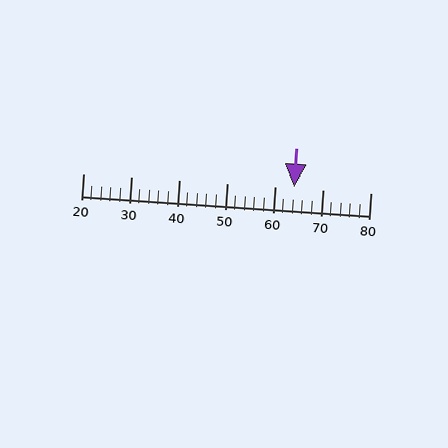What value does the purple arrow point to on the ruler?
The purple arrow points to approximately 64.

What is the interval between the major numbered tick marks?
The major tick marks are spaced 10 units apart.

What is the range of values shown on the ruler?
The ruler shows values from 20 to 80.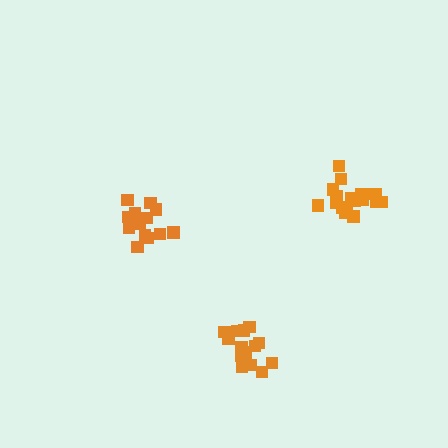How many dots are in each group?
Group 1: 18 dots, Group 2: 14 dots, Group 3: 15 dots (47 total).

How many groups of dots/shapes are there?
There are 3 groups.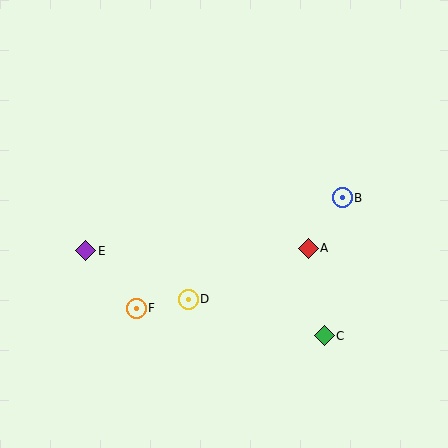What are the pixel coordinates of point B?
Point B is at (342, 198).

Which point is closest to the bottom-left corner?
Point F is closest to the bottom-left corner.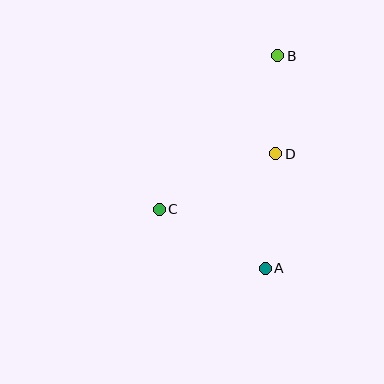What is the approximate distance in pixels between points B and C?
The distance between B and C is approximately 194 pixels.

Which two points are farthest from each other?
Points A and B are farthest from each other.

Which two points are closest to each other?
Points B and D are closest to each other.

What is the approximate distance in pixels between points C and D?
The distance between C and D is approximately 129 pixels.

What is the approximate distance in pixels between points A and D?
The distance between A and D is approximately 115 pixels.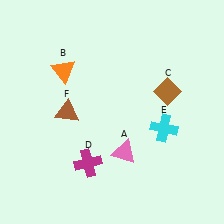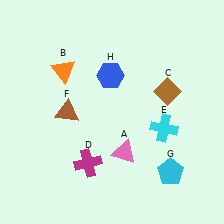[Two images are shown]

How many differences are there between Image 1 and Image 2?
There are 2 differences between the two images.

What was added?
A cyan pentagon (G), a blue hexagon (H) were added in Image 2.